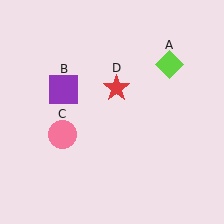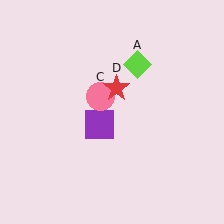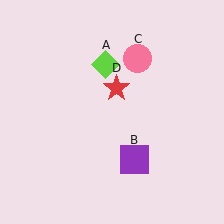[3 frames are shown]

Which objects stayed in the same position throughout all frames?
Red star (object D) remained stationary.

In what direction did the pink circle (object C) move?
The pink circle (object C) moved up and to the right.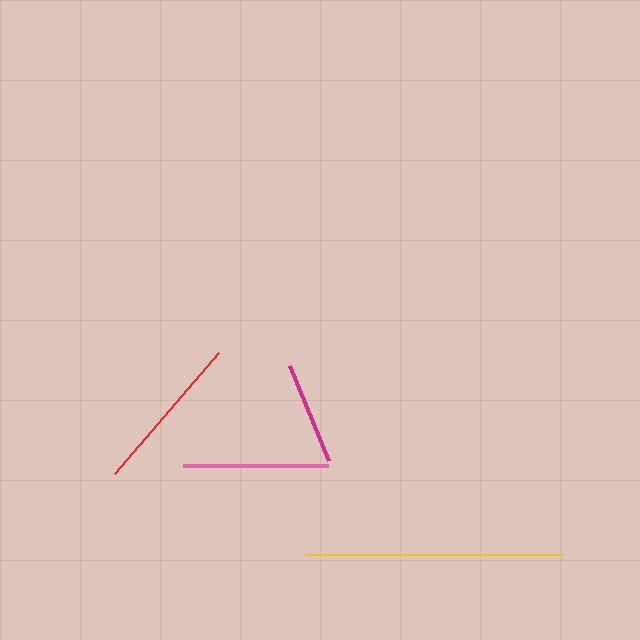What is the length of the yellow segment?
The yellow segment is approximately 257 pixels long.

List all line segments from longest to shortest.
From longest to shortest: yellow, red, pink, magenta.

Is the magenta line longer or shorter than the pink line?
The pink line is longer than the magenta line.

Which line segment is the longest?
The yellow line is the longest at approximately 257 pixels.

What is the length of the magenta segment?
The magenta segment is approximately 103 pixels long.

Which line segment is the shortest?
The magenta line is the shortest at approximately 103 pixels.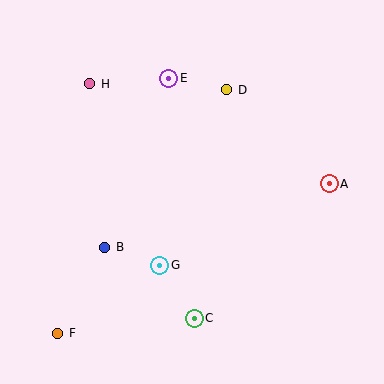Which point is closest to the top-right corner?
Point D is closest to the top-right corner.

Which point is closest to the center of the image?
Point G at (160, 265) is closest to the center.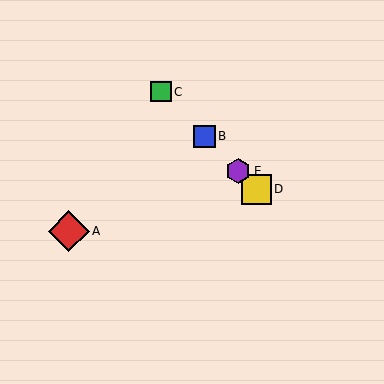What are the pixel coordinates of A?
Object A is at (69, 231).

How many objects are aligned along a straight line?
4 objects (B, C, D, E) are aligned along a straight line.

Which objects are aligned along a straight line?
Objects B, C, D, E are aligned along a straight line.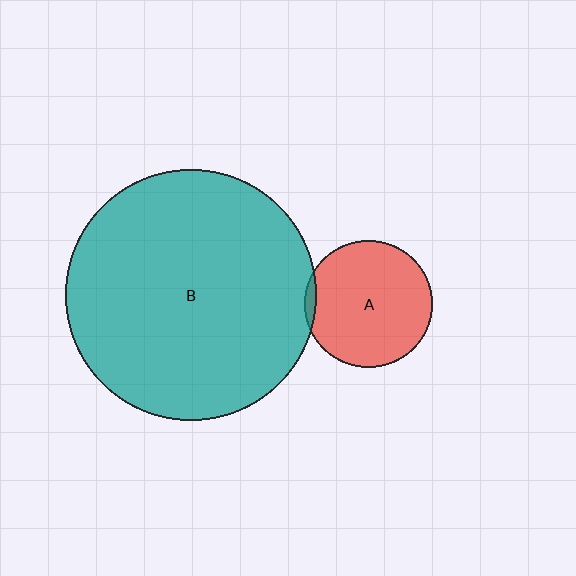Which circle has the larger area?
Circle B (teal).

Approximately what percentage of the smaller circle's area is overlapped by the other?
Approximately 5%.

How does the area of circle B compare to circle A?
Approximately 3.9 times.